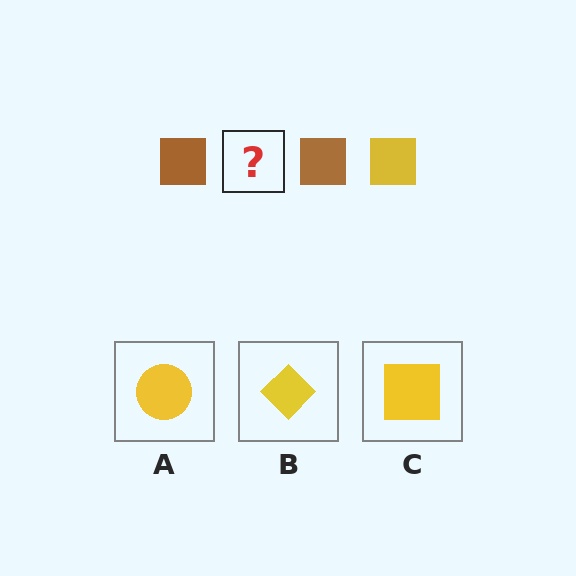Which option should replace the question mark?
Option C.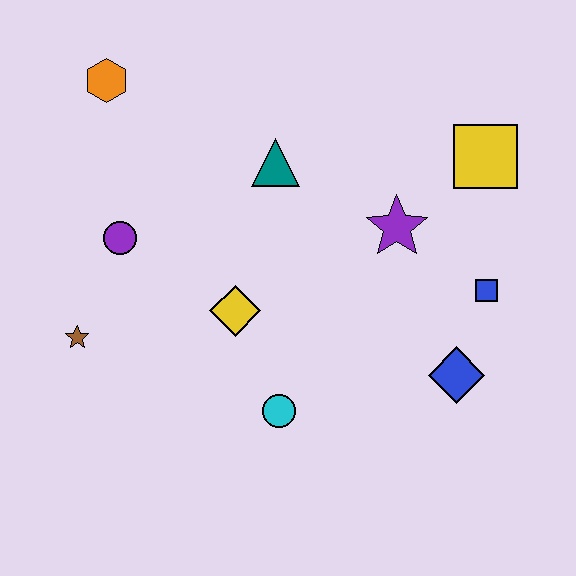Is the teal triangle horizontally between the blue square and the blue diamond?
No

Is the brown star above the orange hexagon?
No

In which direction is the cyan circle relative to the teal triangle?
The cyan circle is below the teal triangle.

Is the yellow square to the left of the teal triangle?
No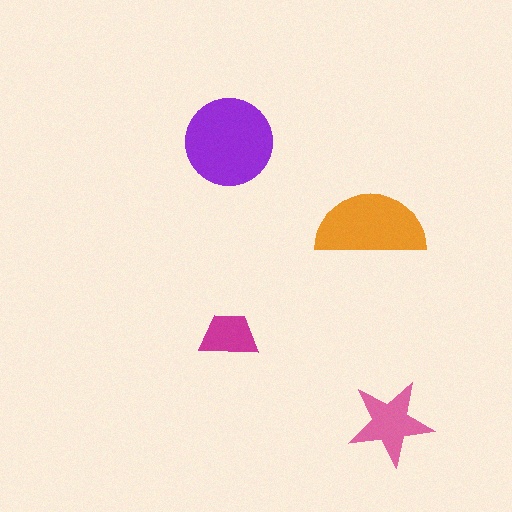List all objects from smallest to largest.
The magenta trapezoid, the pink star, the orange semicircle, the purple circle.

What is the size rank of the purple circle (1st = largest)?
1st.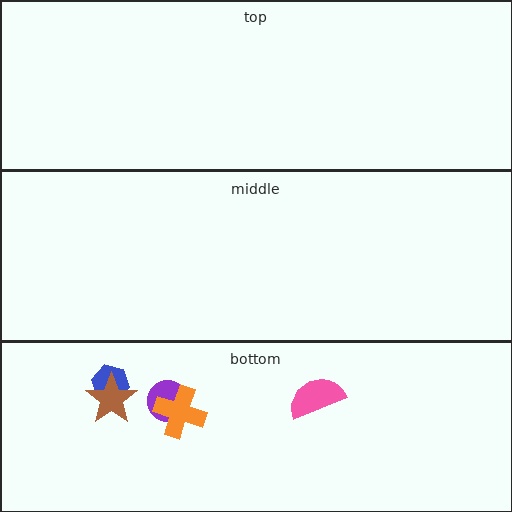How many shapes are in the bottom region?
5.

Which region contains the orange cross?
The bottom region.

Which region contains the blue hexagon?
The bottom region.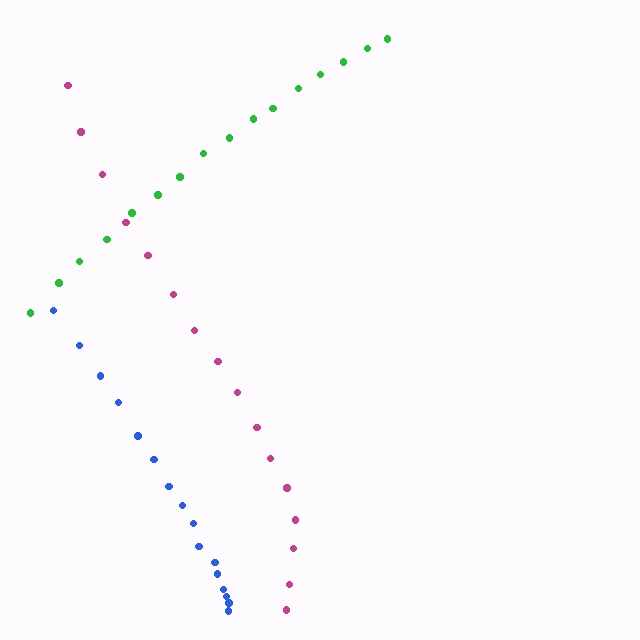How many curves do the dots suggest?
There are 3 distinct paths.